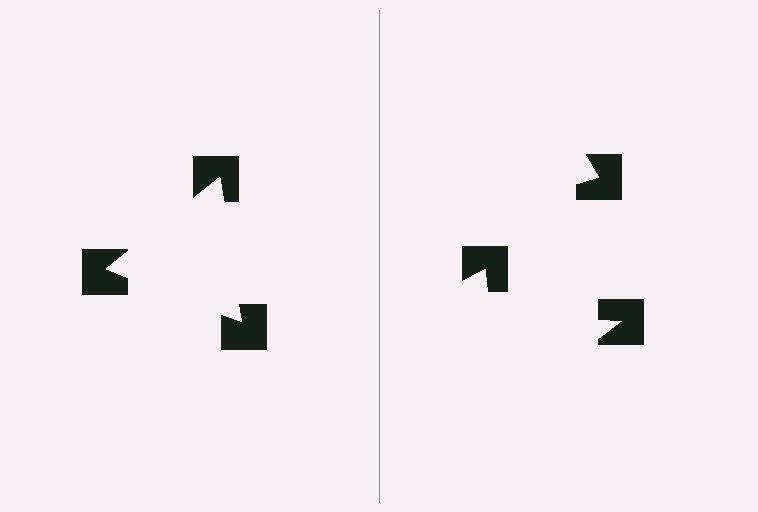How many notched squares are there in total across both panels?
6 — 3 on each side.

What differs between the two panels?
The notched squares are positioned identically on both sides; only the wedge orientations differ. On the left they align to a triangle; on the right they are misaligned.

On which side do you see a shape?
An illusory triangle appears on the left side. On the right side the wedge cuts are rotated, so no coherent shape forms.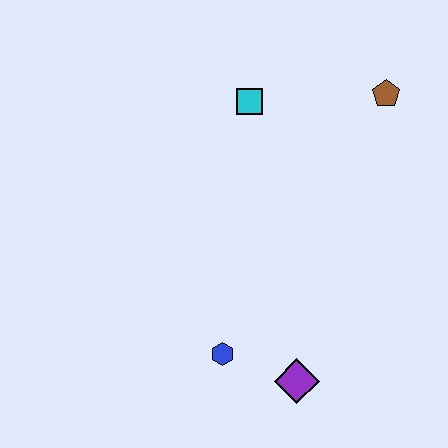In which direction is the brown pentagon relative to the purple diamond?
The brown pentagon is above the purple diamond.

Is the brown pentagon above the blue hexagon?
Yes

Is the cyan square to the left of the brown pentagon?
Yes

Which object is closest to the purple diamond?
The blue hexagon is closest to the purple diamond.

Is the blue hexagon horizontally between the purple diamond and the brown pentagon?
No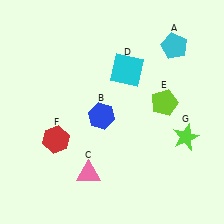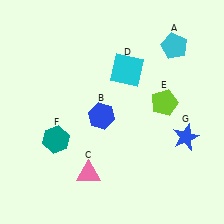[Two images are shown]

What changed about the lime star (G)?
In Image 1, G is lime. In Image 2, it changed to blue.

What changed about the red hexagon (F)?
In Image 1, F is red. In Image 2, it changed to teal.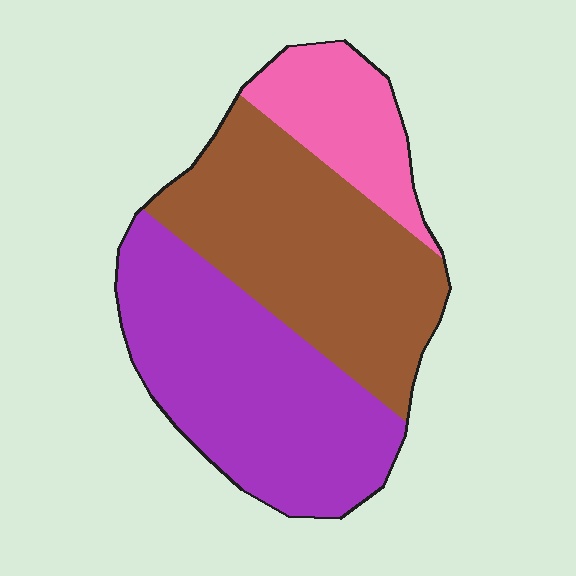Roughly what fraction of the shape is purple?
Purple takes up about two fifths (2/5) of the shape.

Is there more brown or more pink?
Brown.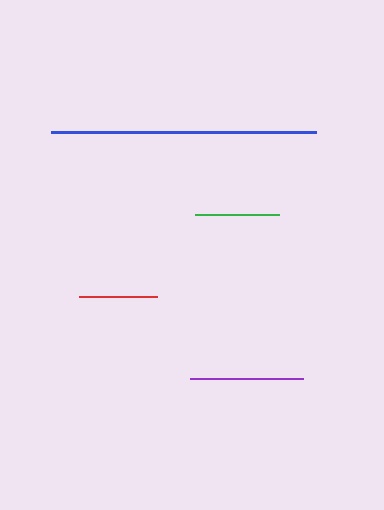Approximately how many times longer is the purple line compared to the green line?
The purple line is approximately 1.3 times the length of the green line.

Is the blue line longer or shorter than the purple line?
The blue line is longer than the purple line.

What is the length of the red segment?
The red segment is approximately 78 pixels long.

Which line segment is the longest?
The blue line is the longest at approximately 266 pixels.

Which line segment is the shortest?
The red line is the shortest at approximately 78 pixels.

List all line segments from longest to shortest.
From longest to shortest: blue, purple, green, red.